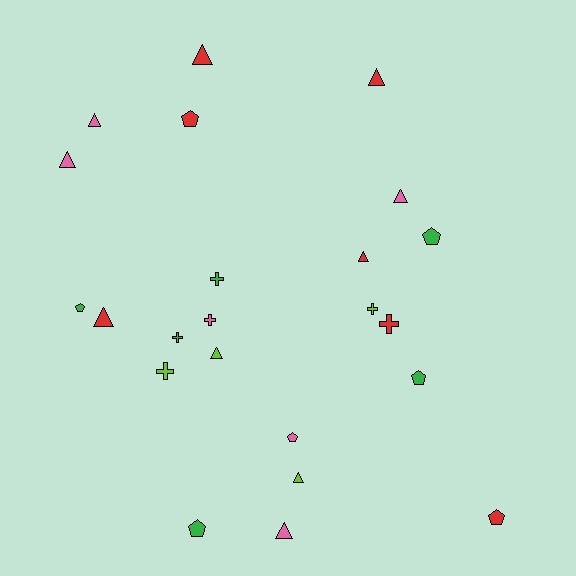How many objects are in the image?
There are 23 objects.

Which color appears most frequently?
Red, with 7 objects.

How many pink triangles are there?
There are 4 pink triangles.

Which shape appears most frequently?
Triangle, with 10 objects.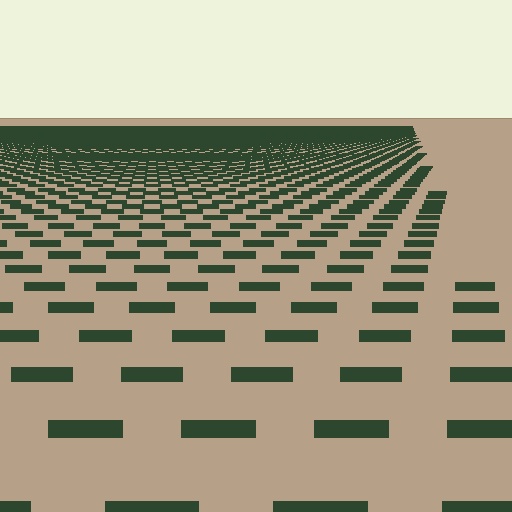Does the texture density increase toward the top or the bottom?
Density increases toward the top.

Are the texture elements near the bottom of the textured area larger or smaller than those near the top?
Larger. Near the bottom, elements are closer to the viewer and appear at a bigger on-screen size.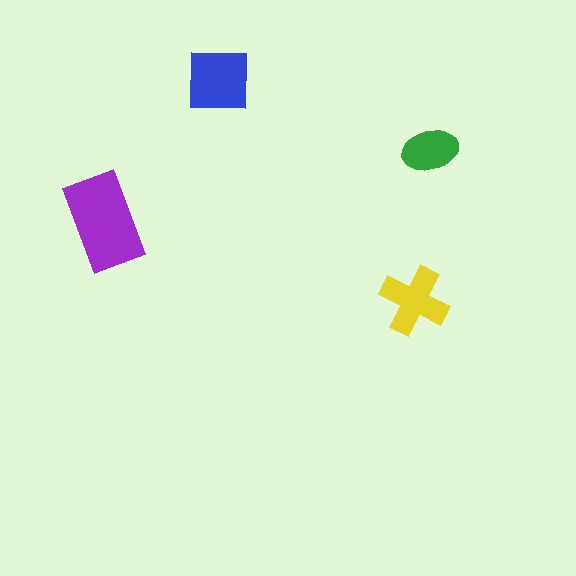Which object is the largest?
The purple rectangle.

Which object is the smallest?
The green ellipse.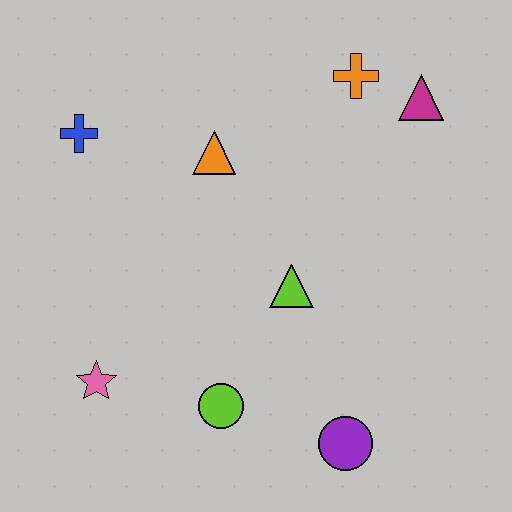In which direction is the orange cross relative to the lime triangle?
The orange cross is above the lime triangle.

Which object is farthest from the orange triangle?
The purple circle is farthest from the orange triangle.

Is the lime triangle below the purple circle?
No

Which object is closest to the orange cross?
The magenta triangle is closest to the orange cross.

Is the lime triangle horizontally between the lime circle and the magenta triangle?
Yes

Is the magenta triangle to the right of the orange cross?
Yes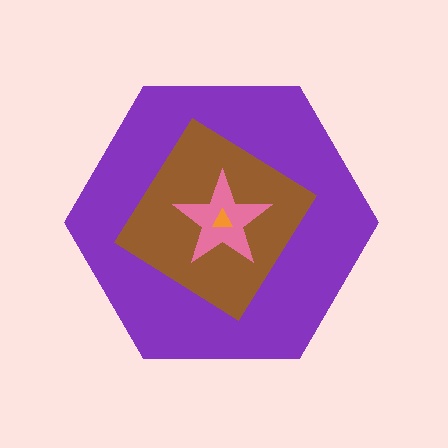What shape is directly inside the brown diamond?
The pink star.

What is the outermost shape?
The purple hexagon.